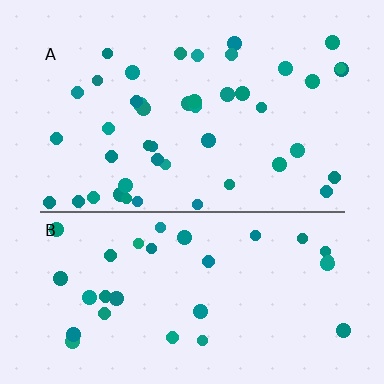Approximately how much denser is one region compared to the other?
Approximately 1.4× — region A over region B.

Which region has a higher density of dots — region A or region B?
A (the top).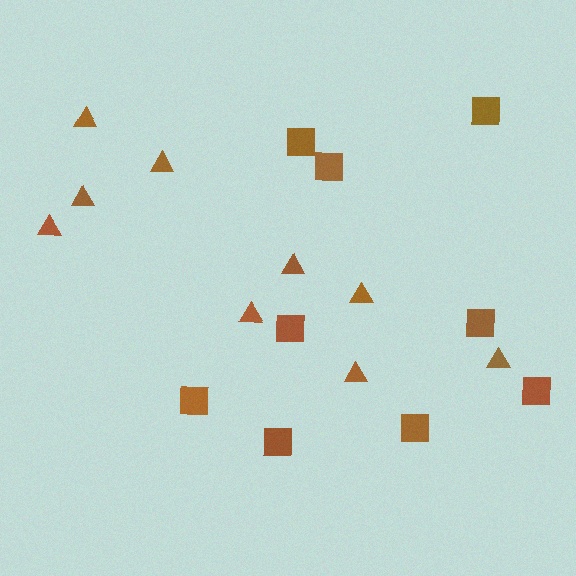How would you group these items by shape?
There are 2 groups: one group of squares (9) and one group of triangles (9).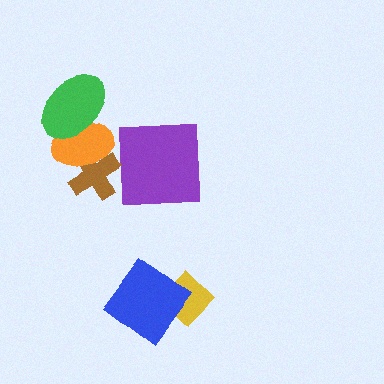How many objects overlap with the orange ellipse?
2 objects overlap with the orange ellipse.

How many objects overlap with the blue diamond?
1 object overlaps with the blue diamond.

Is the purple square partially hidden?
No, no other shape covers it.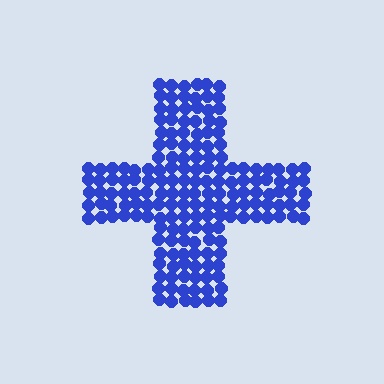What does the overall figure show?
The overall figure shows a cross.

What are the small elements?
The small elements are circles.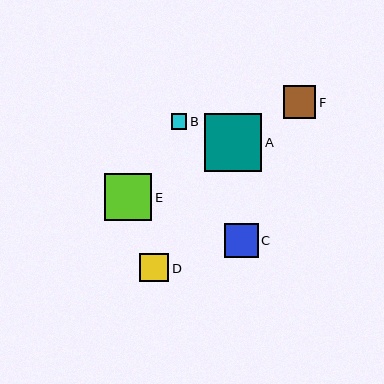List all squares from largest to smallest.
From largest to smallest: A, E, C, F, D, B.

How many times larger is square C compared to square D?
Square C is approximately 1.2 times the size of square D.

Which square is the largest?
Square A is the largest with a size of approximately 58 pixels.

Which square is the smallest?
Square B is the smallest with a size of approximately 16 pixels.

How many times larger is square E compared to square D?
Square E is approximately 1.6 times the size of square D.